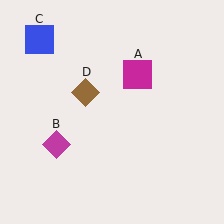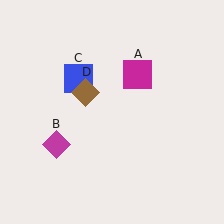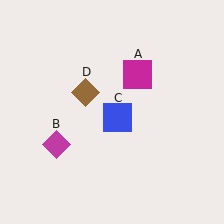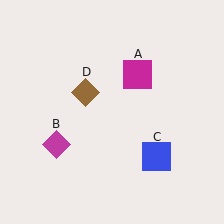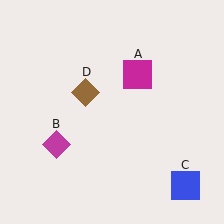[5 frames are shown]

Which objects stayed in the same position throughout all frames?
Magenta square (object A) and magenta diamond (object B) and brown diamond (object D) remained stationary.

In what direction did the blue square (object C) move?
The blue square (object C) moved down and to the right.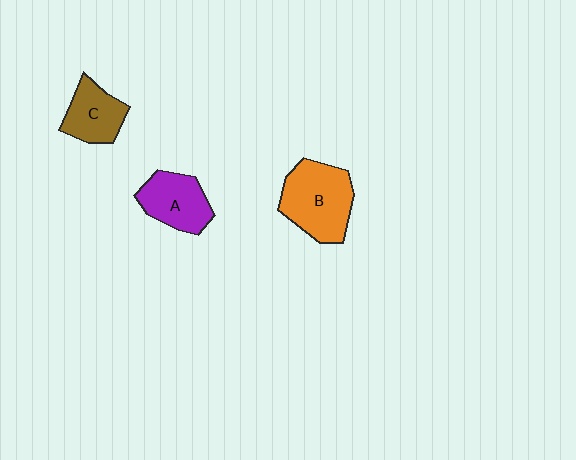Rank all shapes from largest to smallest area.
From largest to smallest: B (orange), A (purple), C (brown).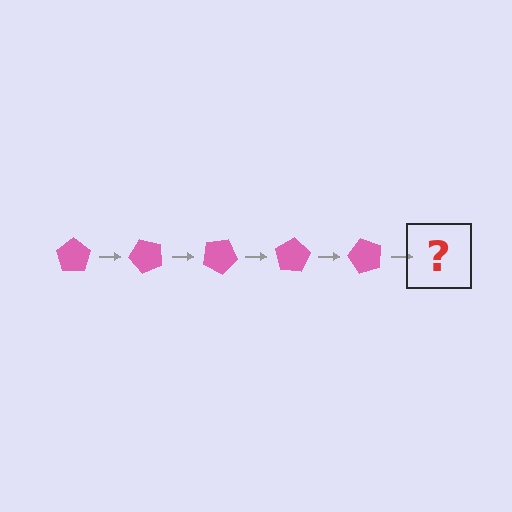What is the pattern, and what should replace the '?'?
The pattern is that the pentagon rotates 50 degrees each step. The '?' should be a pink pentagon rotated 250 degrees.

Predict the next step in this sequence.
The next step is a pink pentagon rotated 250 degrees.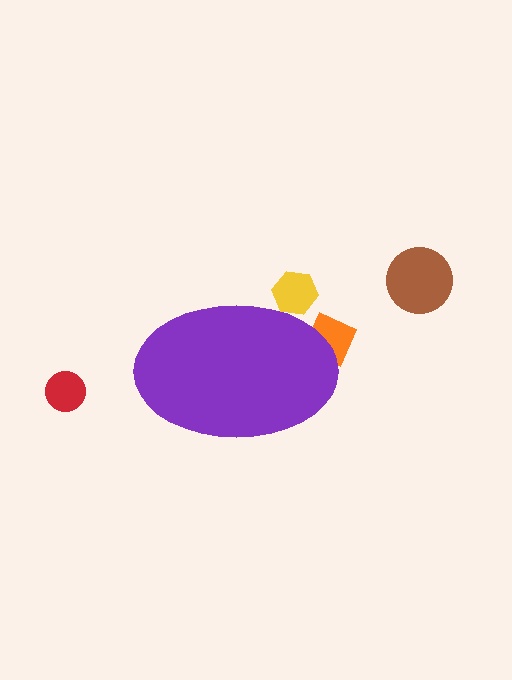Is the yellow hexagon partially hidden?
Yes, the yellow hexagon is partially hidden behind the purple ellipse.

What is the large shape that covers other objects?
A purple ellipse.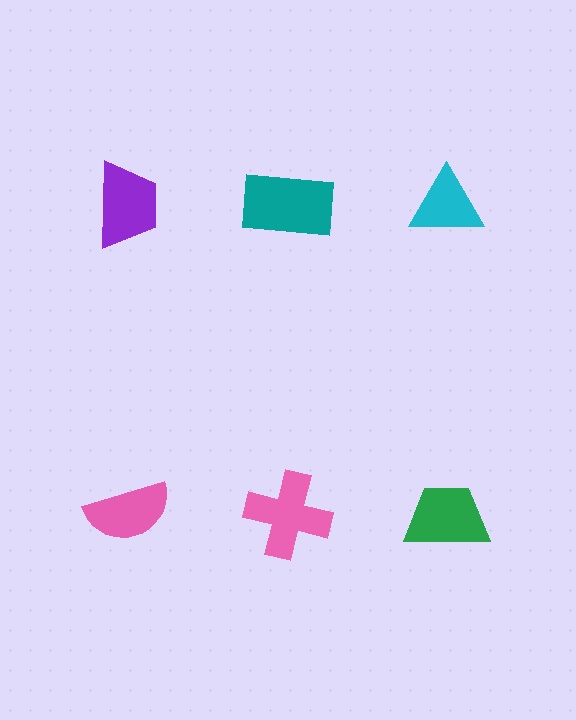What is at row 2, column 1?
A pink semicircle.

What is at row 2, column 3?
A green trapezoid.